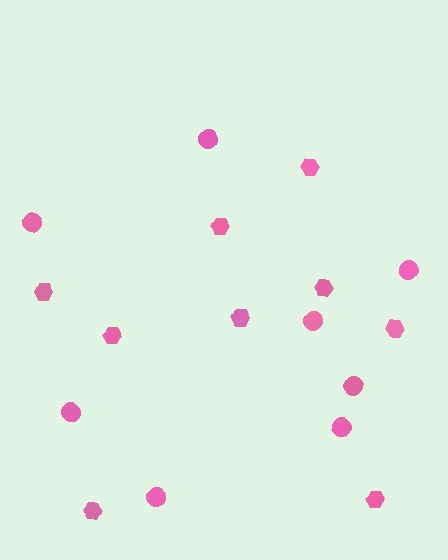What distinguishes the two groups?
There are 2 groups: one group of circles (8) and one group of hexagons (9).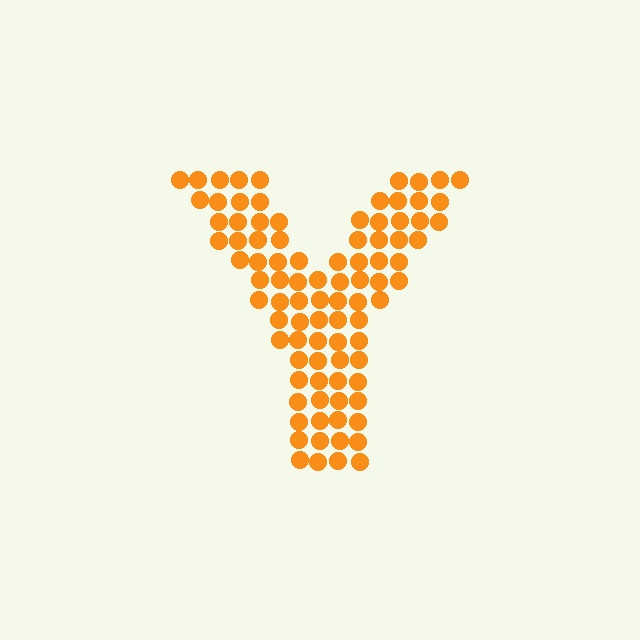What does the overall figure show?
The overall figure shows the letter Y.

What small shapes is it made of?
It is made of small circles.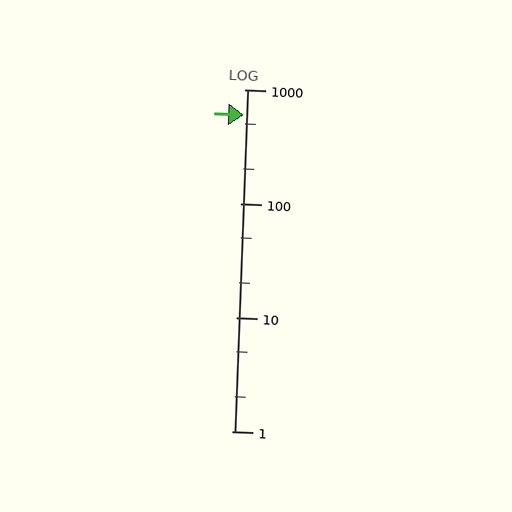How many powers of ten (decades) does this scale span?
The scale spans 3 decades, from 1 to 1000.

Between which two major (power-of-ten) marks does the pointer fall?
The pointer is between 100 and 1000.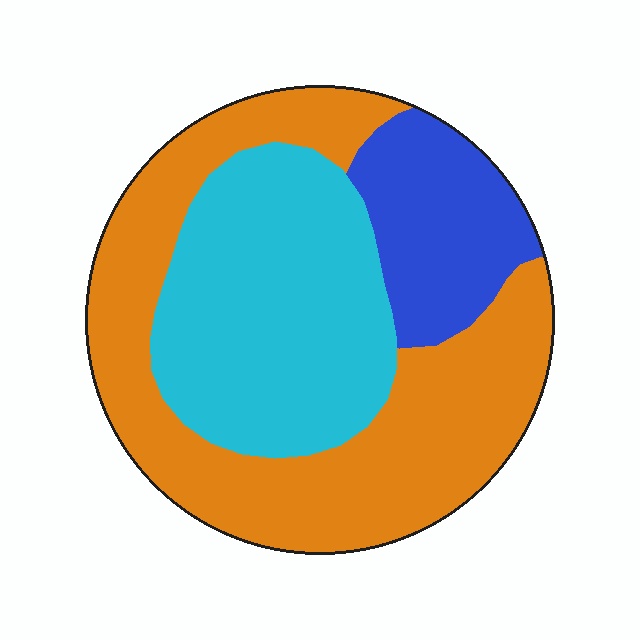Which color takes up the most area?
Orange, at roughly 50%.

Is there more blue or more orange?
Orange.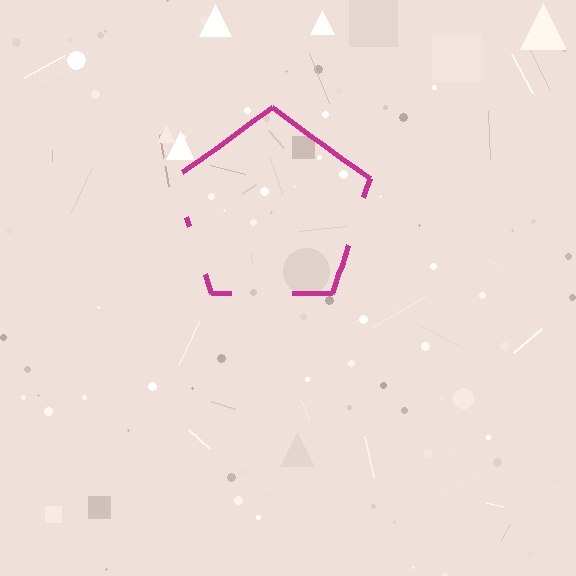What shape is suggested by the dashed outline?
The dashed outline suggests a pentagon.